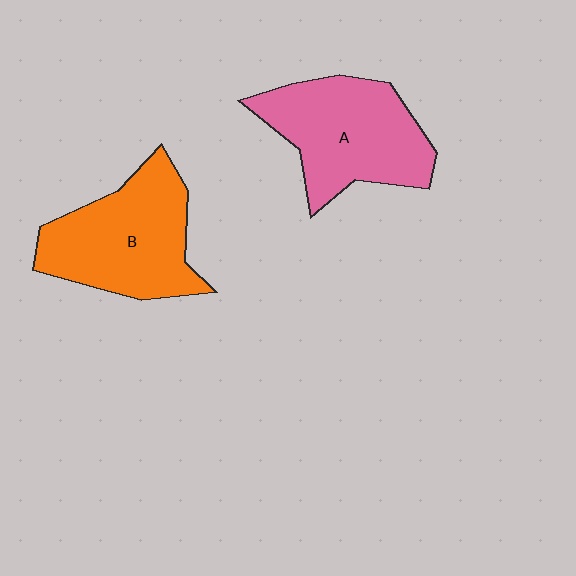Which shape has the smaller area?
Shape A (pink).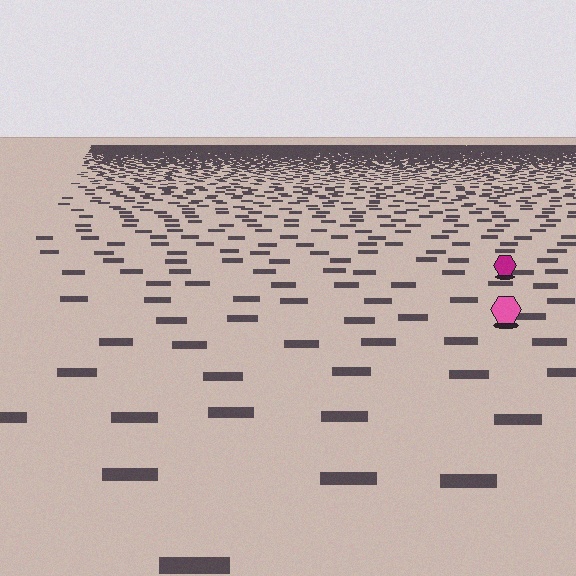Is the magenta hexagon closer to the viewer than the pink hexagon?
No. The pink hexagon is closer — you can tell from the texture gradient: the ground texture is coarser near it.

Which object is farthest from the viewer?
The magenta hexagon is farthest from the viewer. It appears smaller and the ground texture around it is denser.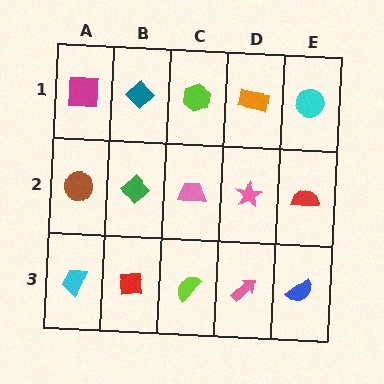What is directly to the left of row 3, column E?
A pink arrow.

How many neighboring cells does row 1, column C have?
3.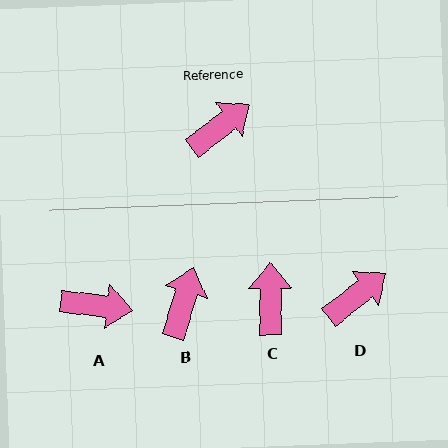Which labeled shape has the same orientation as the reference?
D.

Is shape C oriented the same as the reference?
No, it is off by about 52 degrees.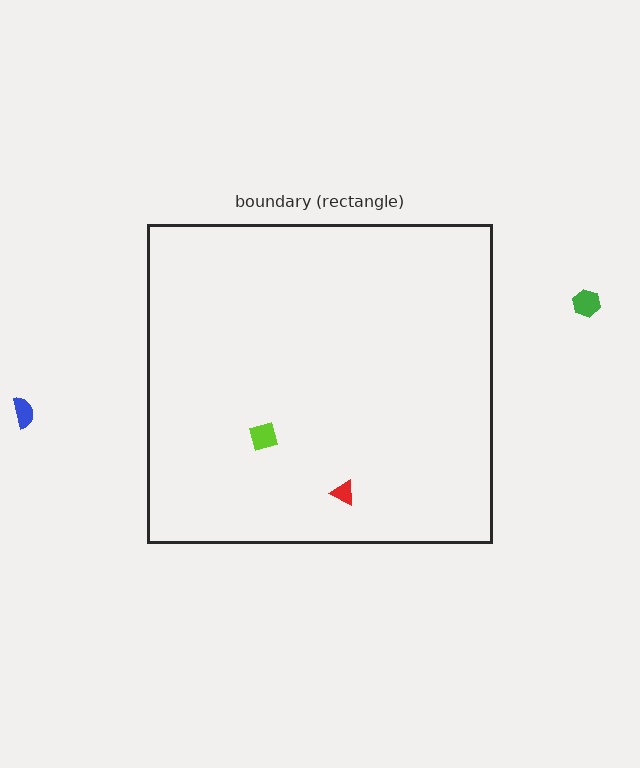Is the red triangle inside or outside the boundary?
Inside.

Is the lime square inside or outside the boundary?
Inside.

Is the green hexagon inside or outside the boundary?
Outside.